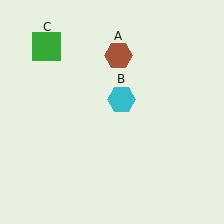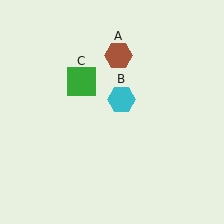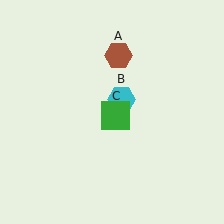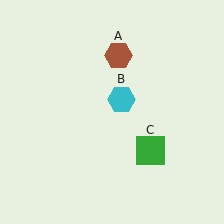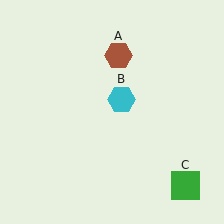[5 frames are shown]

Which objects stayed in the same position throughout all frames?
Brown hexagon (object A) and cyan hexagon (object B) remained stationary.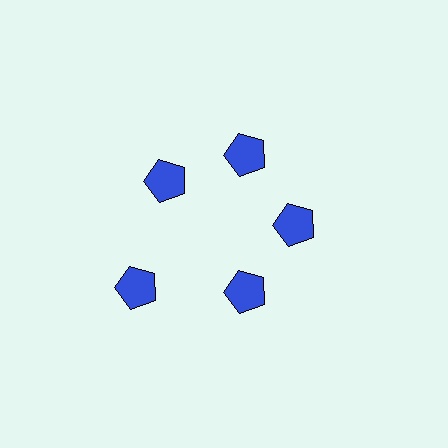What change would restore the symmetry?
The symmetry would be restored by moving it inward, back onto the ring so that all 5 pentagons sit at equal angles and equal distance from the center.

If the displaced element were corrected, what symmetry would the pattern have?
It would have 5-fold rotational symmetry — the pattern would map onto itself every 72 degrees.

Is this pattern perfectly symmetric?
No. The 5 blue pentagons are arranged in a ring, but one element near the 8 o'clock position is pushed outward from the center, breaking the 5-fold rotational symmetry.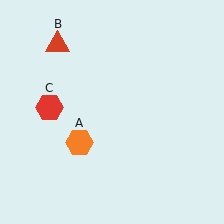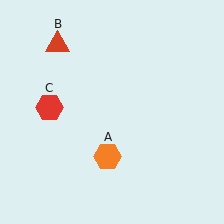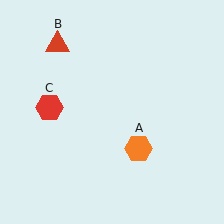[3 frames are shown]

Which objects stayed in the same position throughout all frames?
Red triangle (object B) and red hexagon (object C) remained stationary.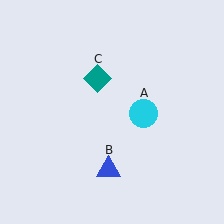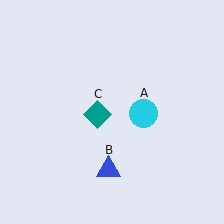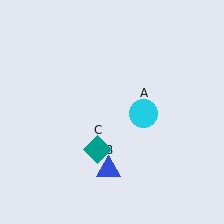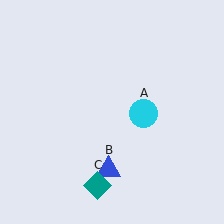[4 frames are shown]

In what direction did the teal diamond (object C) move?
The teal diamond (object C) moved down.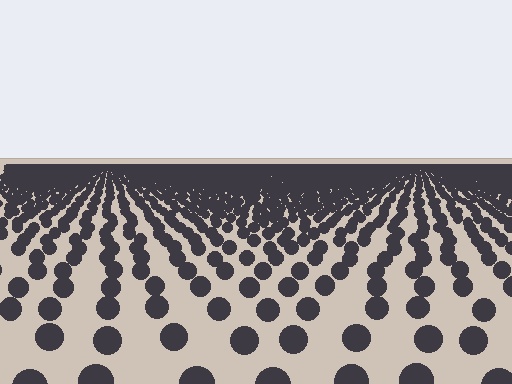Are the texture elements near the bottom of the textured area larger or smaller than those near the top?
Larger. Near the bottom, elements are closer to the viewer and appear at a bigger on-screen size.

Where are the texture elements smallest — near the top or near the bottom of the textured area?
Near the top.